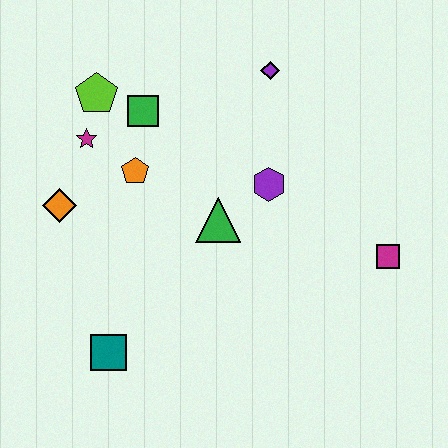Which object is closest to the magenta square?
The purple hexagon is closest to the magenta square.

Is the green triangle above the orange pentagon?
No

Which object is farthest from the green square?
The magenta square is farthest from the green square.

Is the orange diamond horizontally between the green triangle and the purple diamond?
No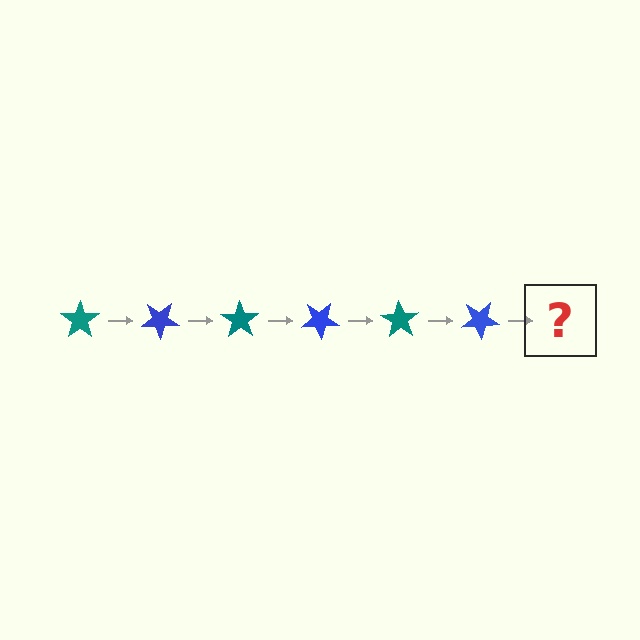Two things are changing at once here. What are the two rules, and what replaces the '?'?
The two rules are that it rotates 35 degrees each step and the color cycles through teal and blue. The '?' should be a teal star, rotated 210 degrees from the start.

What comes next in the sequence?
The next element should be a teal star, rotated 210 degrees from the start.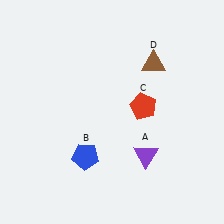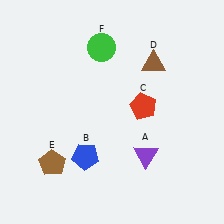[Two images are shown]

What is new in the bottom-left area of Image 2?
A brown pentagon (E) was added in the bottom-left area of Image 2.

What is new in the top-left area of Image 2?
A green circle (F) was added in the top-left area of Image 2.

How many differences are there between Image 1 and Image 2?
There are 2 differences between the two images.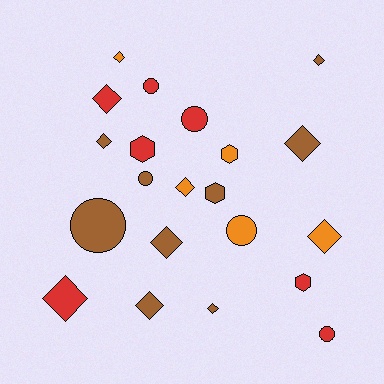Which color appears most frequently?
Brown, with 9 objects.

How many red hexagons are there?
There are 2 red hexagons.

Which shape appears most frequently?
Diamond, with 11 objects.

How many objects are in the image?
There are 21 objects.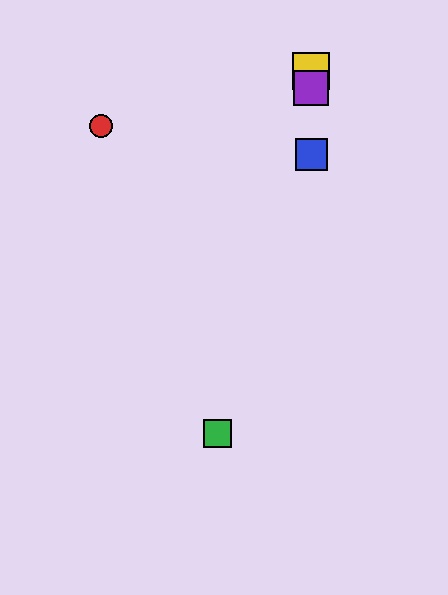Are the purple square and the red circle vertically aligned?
No, the purple square is at x≈311 and the red circle is at x≈101.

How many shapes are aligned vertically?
3 shapes (the blue square, the yellow square, the purple square) are aligned vertically.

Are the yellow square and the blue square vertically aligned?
Yes, both are at x≈311.